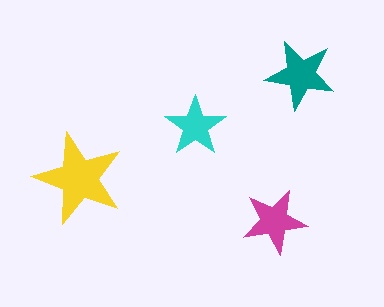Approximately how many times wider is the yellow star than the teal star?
About 1.5 times wider.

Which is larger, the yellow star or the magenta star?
The yellow one.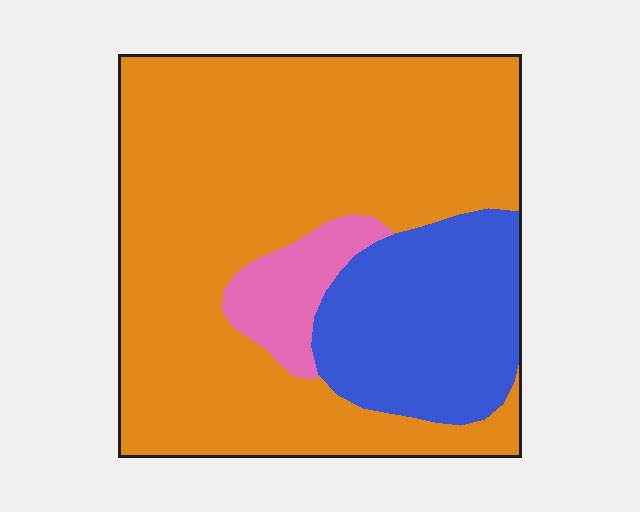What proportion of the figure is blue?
Blue takes up about one fifth (1/5) of the figure.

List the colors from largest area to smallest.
From largest to smallest: orange, blue, pink.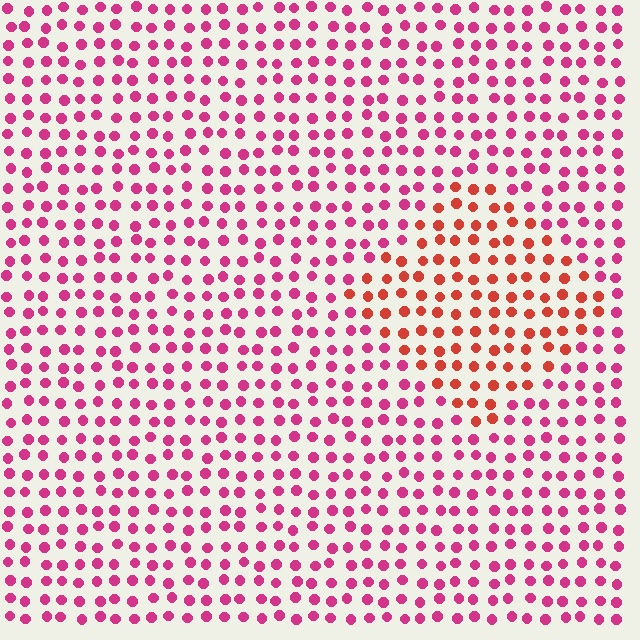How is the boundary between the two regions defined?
The boundary is defined purely by a slight shift in hue (about 36 degrees). Spacing, size, and orientation are identical on both sides.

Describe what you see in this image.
The image is filled with small magenta elements in a uniform arrangement. A diamond-shaped region is visible where the elements are tinted to a slightly different hue, forming a subtle color boundary.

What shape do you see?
I see a diamond.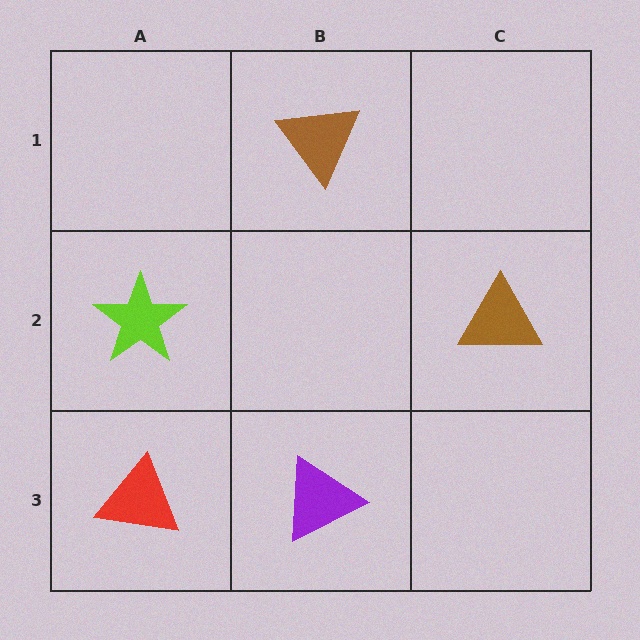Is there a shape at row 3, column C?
No, that cell is empty.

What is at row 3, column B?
A purple triangle.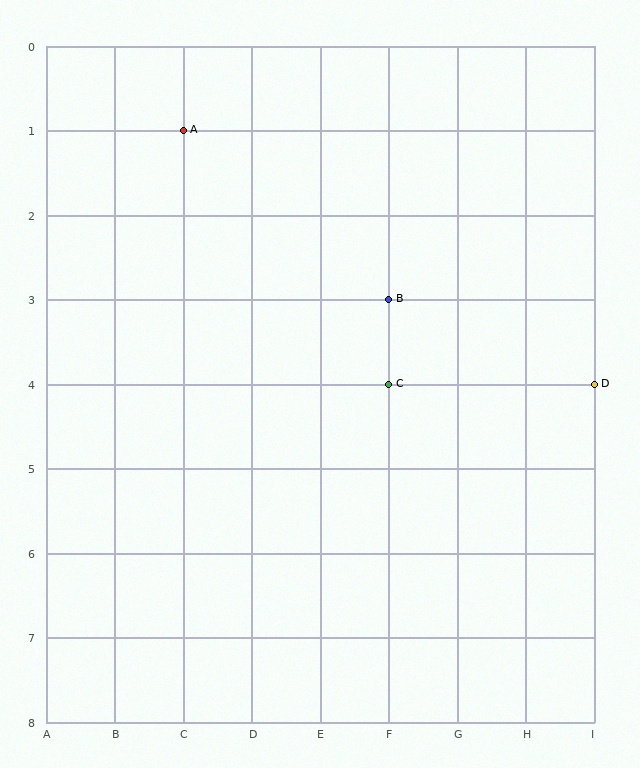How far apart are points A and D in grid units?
Points A and D are 6 columns and 3 rows apart (about 6.7 grid units diagonally).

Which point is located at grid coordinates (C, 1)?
Point A is at (C, 1).